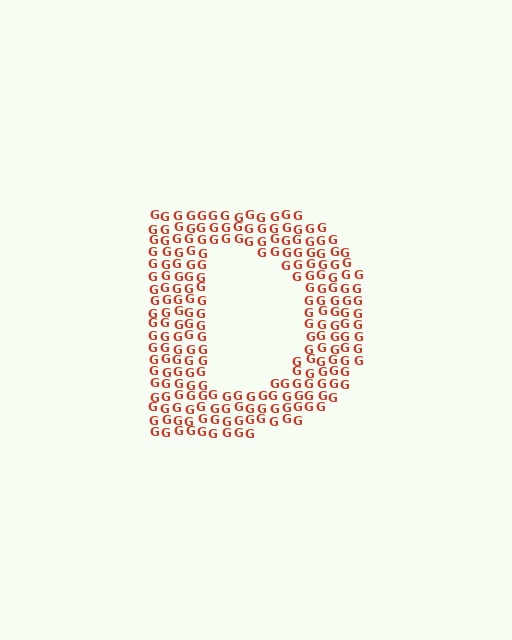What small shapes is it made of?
It is made of small letter G's.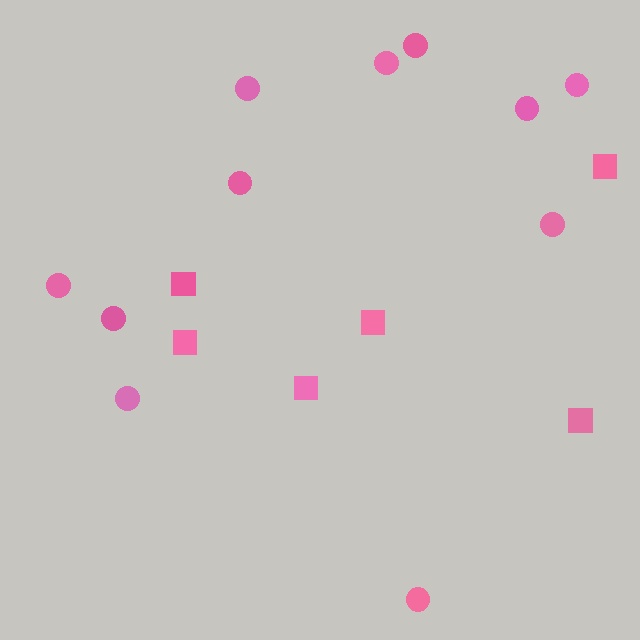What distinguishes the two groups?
There are 2 groups: one group of squares (6) and one group of circles (11).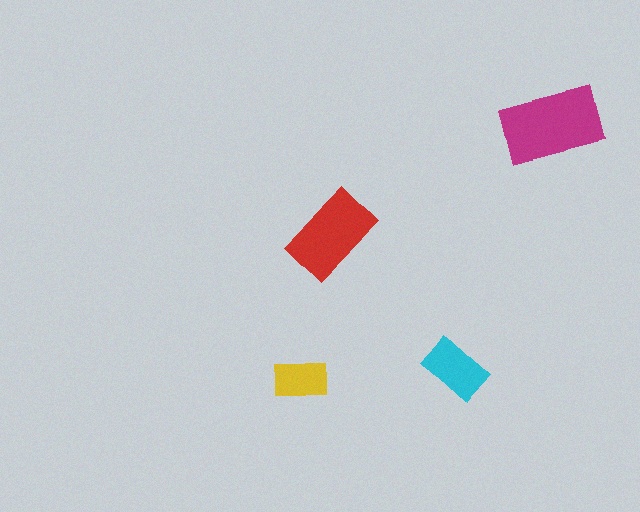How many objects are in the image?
There are 4 objects in the image.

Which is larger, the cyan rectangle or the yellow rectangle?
The cyan one.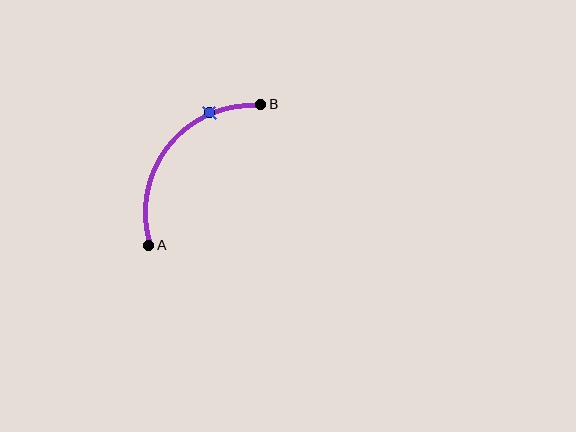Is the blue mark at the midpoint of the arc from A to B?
No. The blue mark lies on the arc but is closer to endpoint B. The arc midpoint would be at the point on the curve equidistant along the arc from both A and B.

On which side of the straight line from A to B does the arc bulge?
The arc bulges above and to the left of the straight line connecting A and B.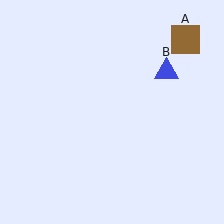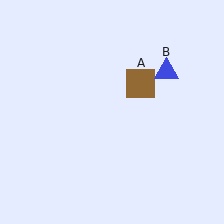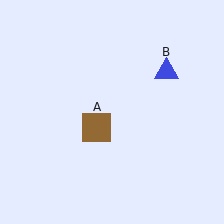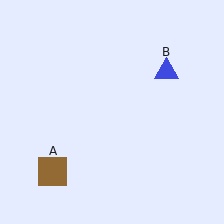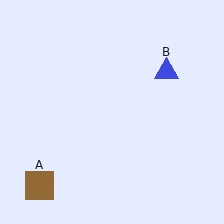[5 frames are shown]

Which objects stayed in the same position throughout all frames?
Blue triangle (object B) remained stationary.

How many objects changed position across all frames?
1 object changed position: brown square (object A).